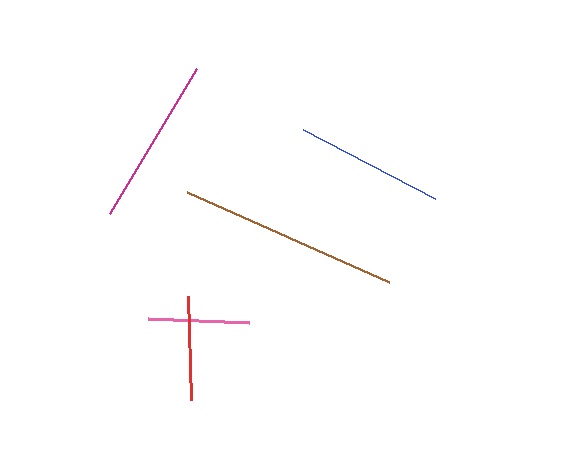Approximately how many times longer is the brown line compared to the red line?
The brown line is approximately 2.1 times the length of the red line.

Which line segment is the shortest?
The pink line is the shortest at approximately 101 pixels.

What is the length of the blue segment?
The blue segment is approximately 148 pixels long.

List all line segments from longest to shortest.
From longest to shortest: brown, magenta, blue, red, pink.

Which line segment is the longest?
The brown line is the longest at approximately 221 pixels.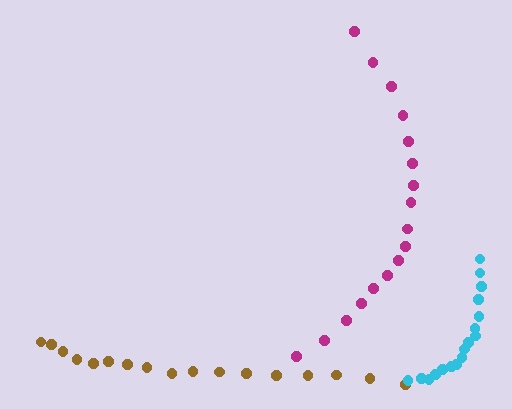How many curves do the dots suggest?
There are 3 distinct paths.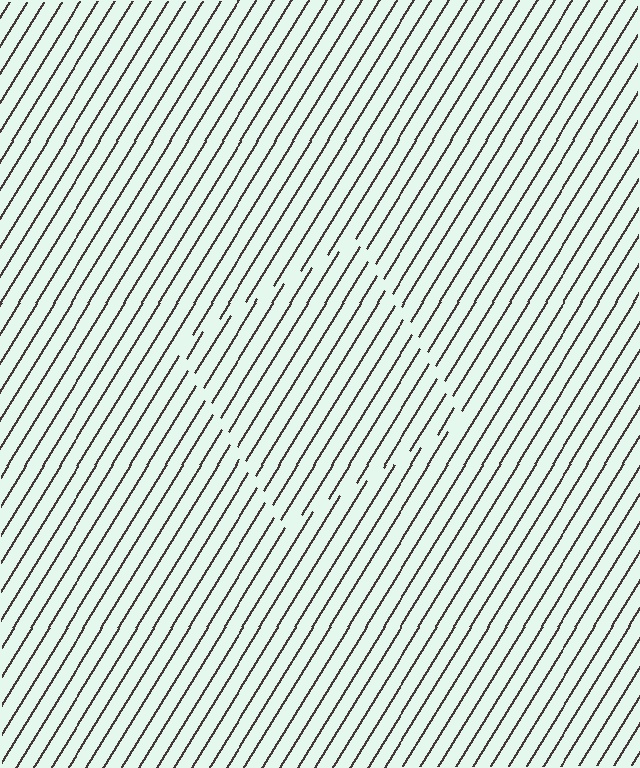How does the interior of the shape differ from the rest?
The interior of the shape contains the same grating, shifted by half a period — the contour is defined by the phase discontinuity where line-ends from the inner and outer gratings abut.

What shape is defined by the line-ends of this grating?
An illusory square. The interior of the shape contains the same grating, shifted by half a period — the contour is defined by the phase discontinuity where line-ends from the inner and outer gratings abut.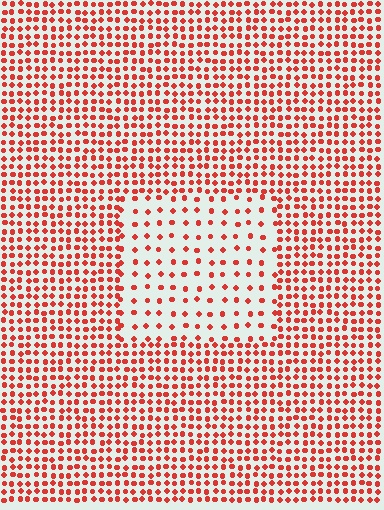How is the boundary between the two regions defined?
The boundary is defined by a change in element density (approximately 2.5x ratio). All elements are the same color, size, and shape.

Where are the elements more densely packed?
The elements are more densely packed outside the rectangle boundary.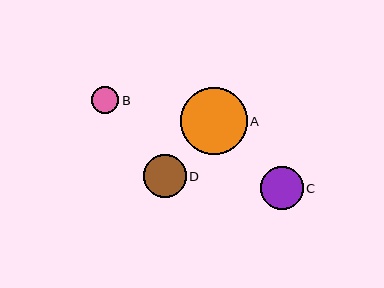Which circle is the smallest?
Circle B is the smallest with a size of approximately 27 pixels.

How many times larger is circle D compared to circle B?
Circle D is approximately 1.6 times the size of circle B.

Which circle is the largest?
Circle A is the largest with a size of approximately 67 pixels.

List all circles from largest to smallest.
From largest to smallest: A, C, D, B.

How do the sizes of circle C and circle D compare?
Circle C and circle D are approximately the same size.